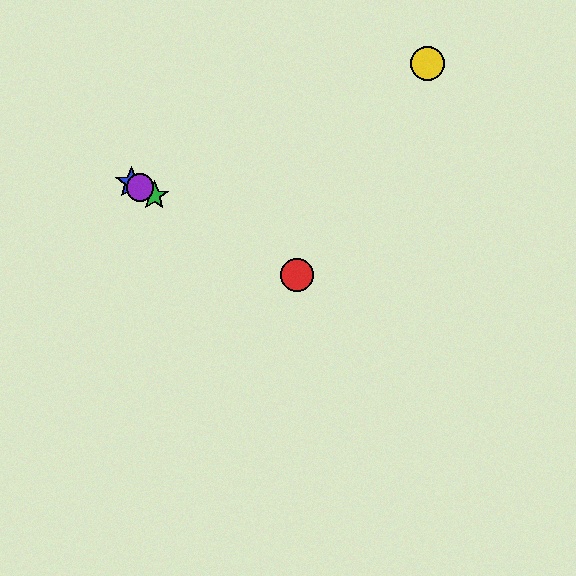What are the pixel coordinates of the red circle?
The red circle is at (297, 275).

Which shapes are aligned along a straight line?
The red circle, the blue star, the green star, the purple circle are aligned along a straight line.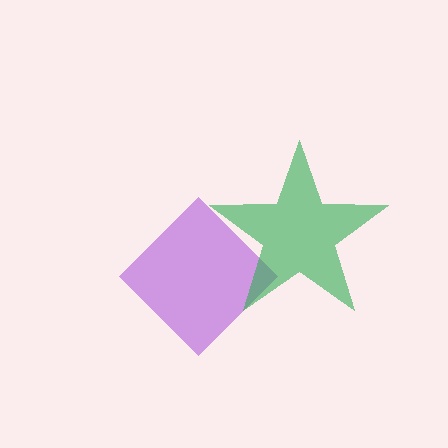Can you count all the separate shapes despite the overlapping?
Yes, there are 2 separate shapes.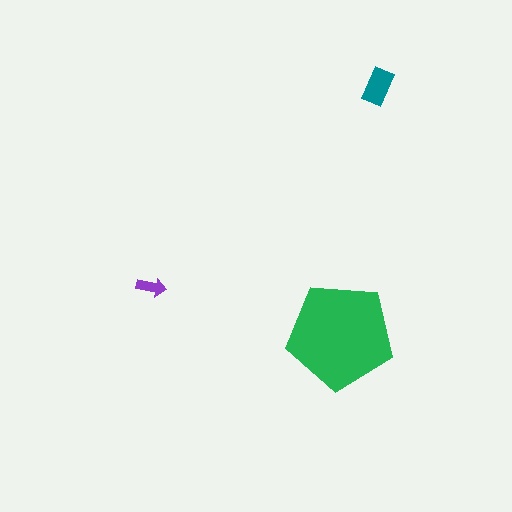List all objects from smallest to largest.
The purple arrow, the teal rectangle, the green pentagon.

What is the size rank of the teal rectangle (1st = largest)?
2nd.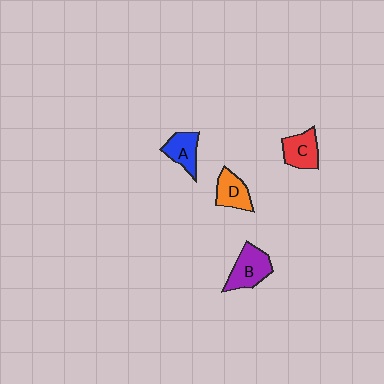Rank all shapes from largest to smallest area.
From largest to smallest: B (purple), C (red), D (orange), A (blue).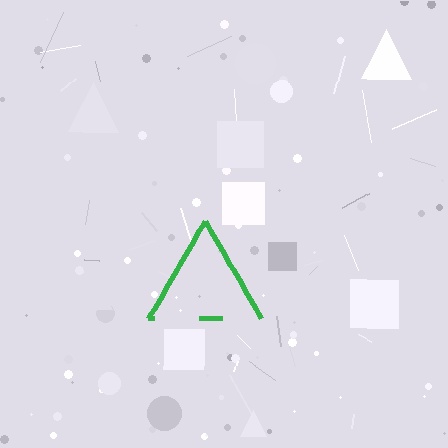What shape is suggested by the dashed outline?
The dashed outline suggests a triangle.